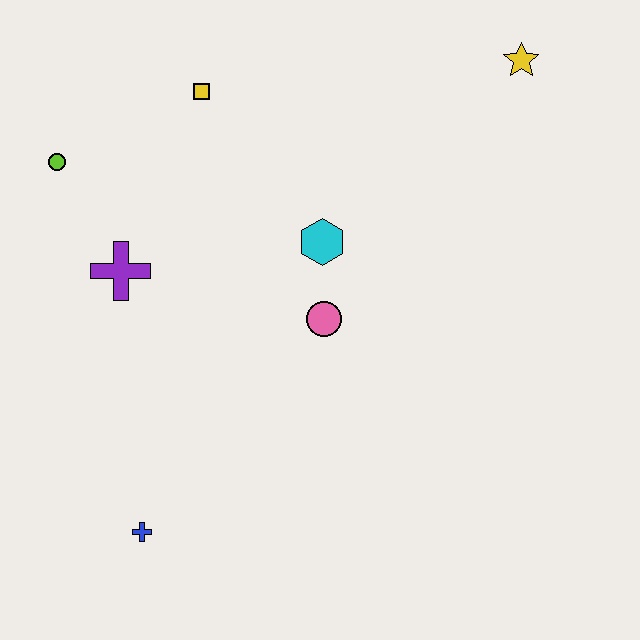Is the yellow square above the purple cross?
Yes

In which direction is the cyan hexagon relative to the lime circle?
The cyan hexagon is to the right of the lime circle.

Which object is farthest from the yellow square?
The blue cross is farthest from the yellow square.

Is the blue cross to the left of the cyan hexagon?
Yes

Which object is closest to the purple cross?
The lime circle is closest to the purple cross.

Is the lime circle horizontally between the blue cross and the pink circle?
No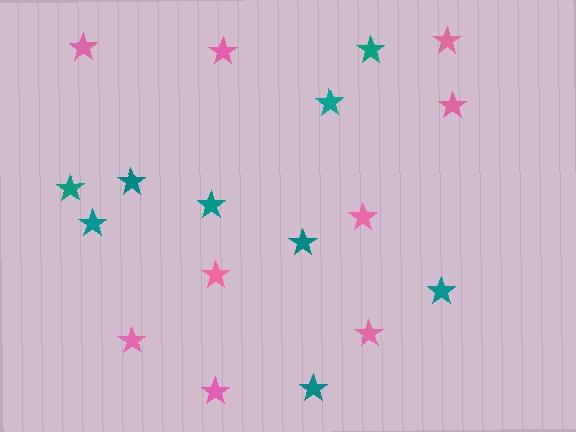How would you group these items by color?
There are 2 groups: one group of pink stars (9) and one group of teal stars (9).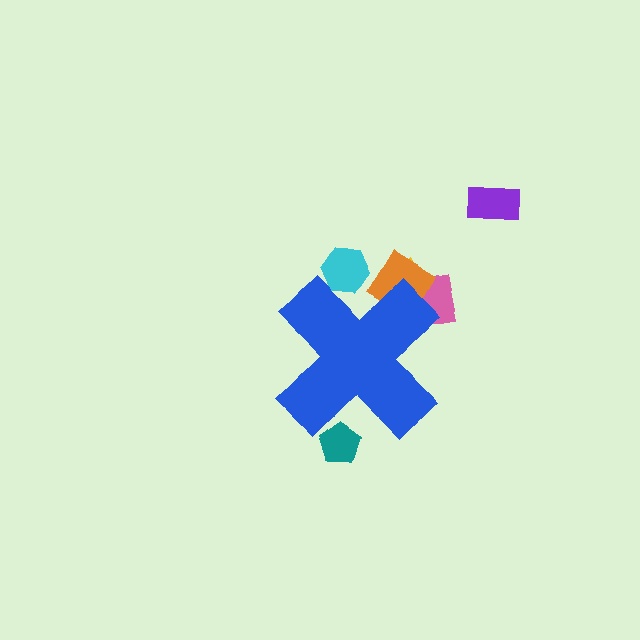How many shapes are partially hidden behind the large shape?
5 shapes are partially hidden.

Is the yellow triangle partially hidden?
Yes, the yellow triangle is partially hidden behind the blue cross.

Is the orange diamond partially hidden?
Yes, the orange diamond is partially hidden behind the blue cross.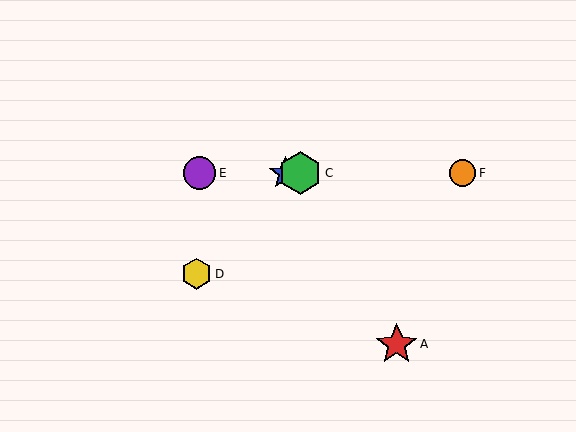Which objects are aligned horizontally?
Objects B, C, E, F are aligned horizontally.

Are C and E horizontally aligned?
Yes, both are at y≈173.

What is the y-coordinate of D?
Object D is at y≈274.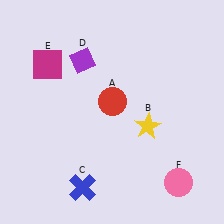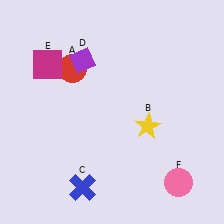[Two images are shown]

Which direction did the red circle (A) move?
The red circle (A) moved left.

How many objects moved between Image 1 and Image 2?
1 object moved between the two images.